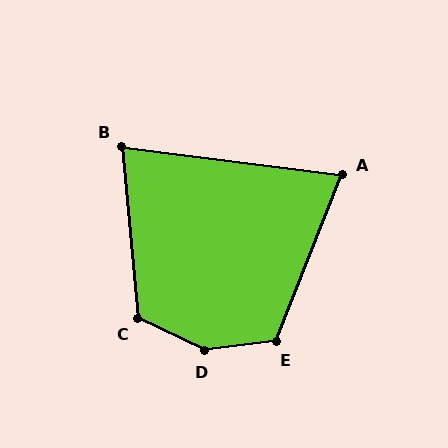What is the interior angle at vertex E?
Approximately 119 degrees (obtuse).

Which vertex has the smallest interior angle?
A, at approximately 76 degrees.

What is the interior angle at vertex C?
Approximately 121 degrees (obtuse).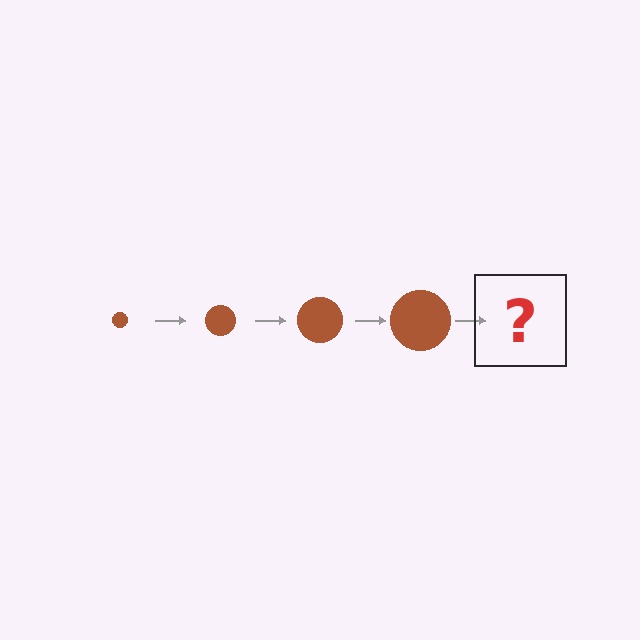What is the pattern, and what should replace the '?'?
The pattern is that the circle gets progressively larger each step. The '?' should be a brown circle, larger than the previous one.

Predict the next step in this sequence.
The next step is a brown circle, larger than the previous one.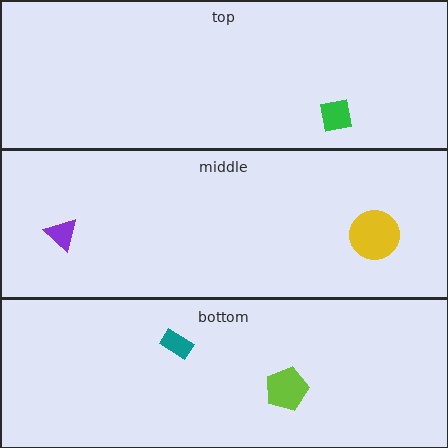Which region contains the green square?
The top region.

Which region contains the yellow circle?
The middle region.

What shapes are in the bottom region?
The lime pentagon, the teal rectangle.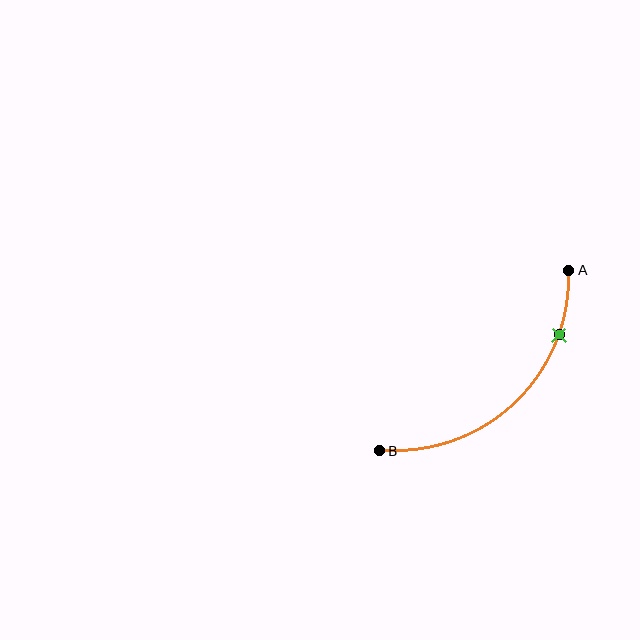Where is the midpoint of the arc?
The arc midpoint is the point on the curve farthest from the straight line joining A and B. It sits below and to the right of that line.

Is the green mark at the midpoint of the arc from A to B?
No. The green mark lies on the arc but is closer to endpoint A. The arc midpoint would be at the point on the curve equidistant along the arc from both A and B.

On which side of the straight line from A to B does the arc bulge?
The arc bulges below and to the right of the straight line connecting A and B.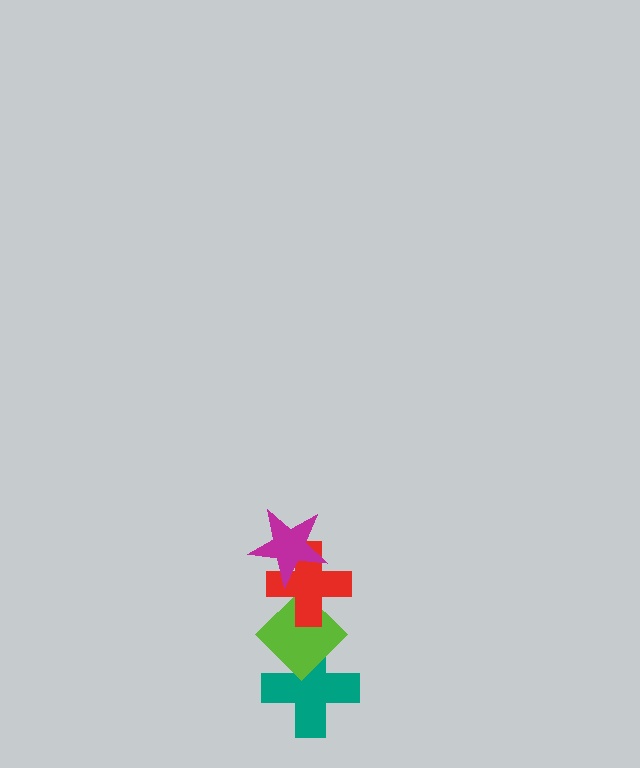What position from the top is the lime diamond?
The lime diamond is 3rd from the top.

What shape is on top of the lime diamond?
The red cross is on top of the lime diamond.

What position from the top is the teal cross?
The teal cross is 4th from the top.